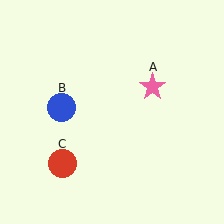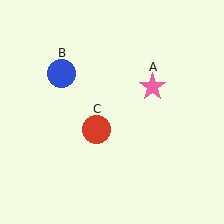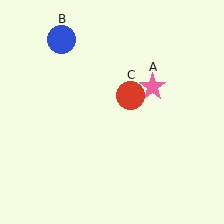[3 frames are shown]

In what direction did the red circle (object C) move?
The red circle (object C) moved up and to the right.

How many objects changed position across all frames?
2 objects changed position: blue circle (object B), red circle (object C).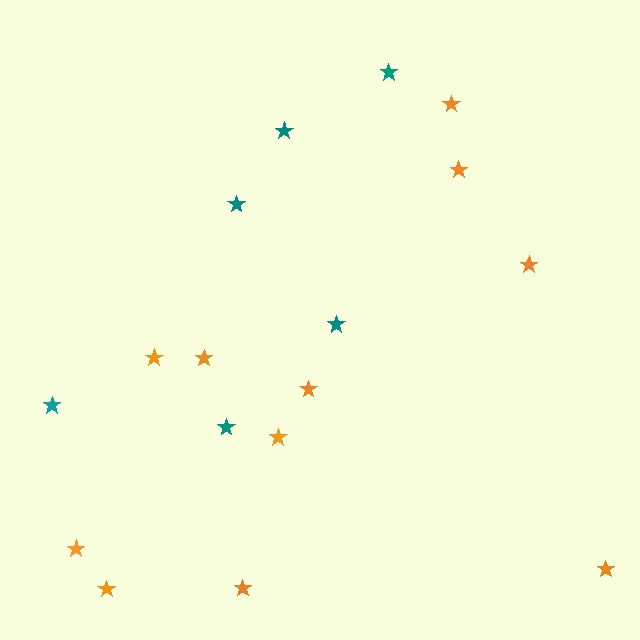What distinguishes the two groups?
There are 2 groups: one group of orange stars (11) and one group of teal stars (6).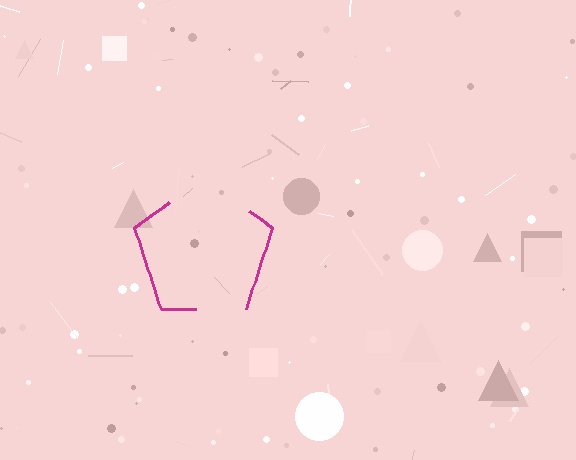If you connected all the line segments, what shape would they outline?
They would outline a pentagon.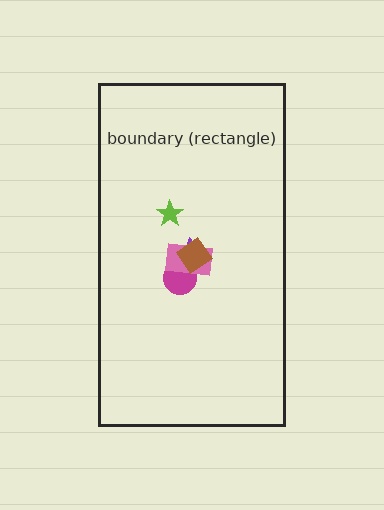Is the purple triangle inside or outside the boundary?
Inside.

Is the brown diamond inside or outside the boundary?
Inside.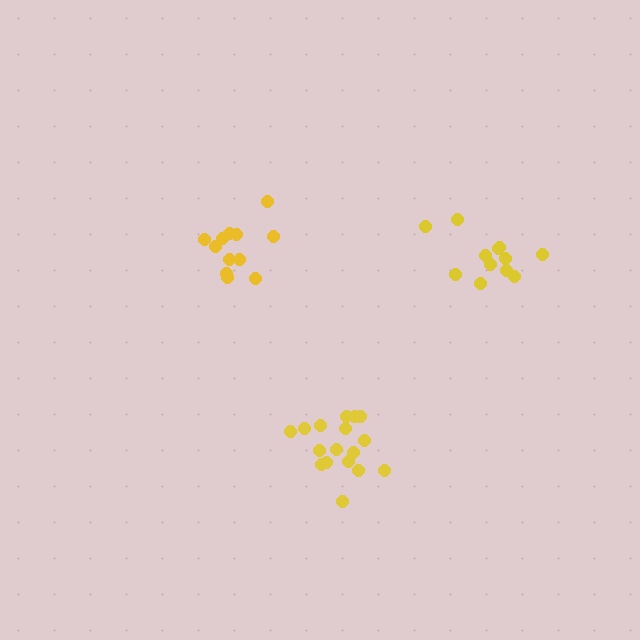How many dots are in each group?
Group 1: 17 dots, Group 2: 12 dots, Group 3: 12 dots (41 total).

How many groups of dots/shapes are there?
There are 3 groups.